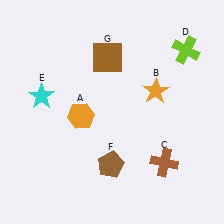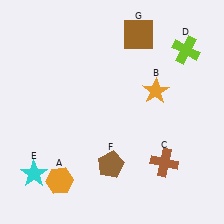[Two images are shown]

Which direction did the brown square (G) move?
The brown square (G) moved right.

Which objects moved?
The objects that moved are: the orange hexagon (A), the cyan star (E), the brown square (G).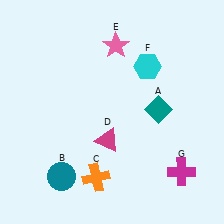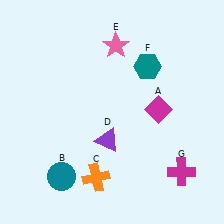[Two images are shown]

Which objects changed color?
A changed from teal to magenta. D changed from magenta to purple. F changed from cyan to teal.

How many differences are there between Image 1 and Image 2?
There are 3 differences between the two images.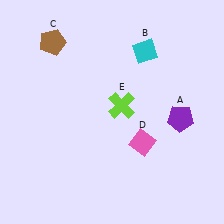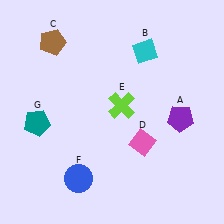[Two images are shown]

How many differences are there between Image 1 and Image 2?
There are 2 differences between the two images.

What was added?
A blue circle (F), a teal pentagon (G) were added in Image 2.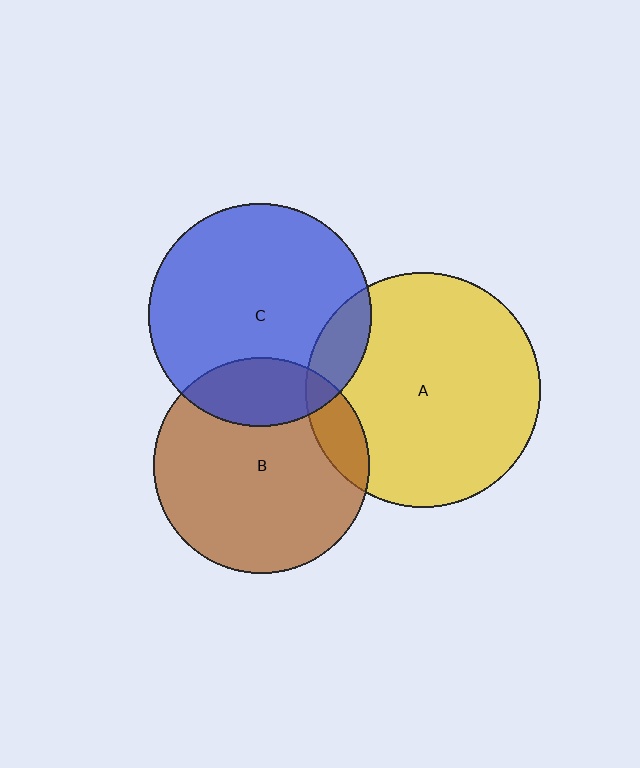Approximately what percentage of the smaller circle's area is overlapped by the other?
Approximately 20%.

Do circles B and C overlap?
Yes.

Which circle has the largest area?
Circle A (yellow).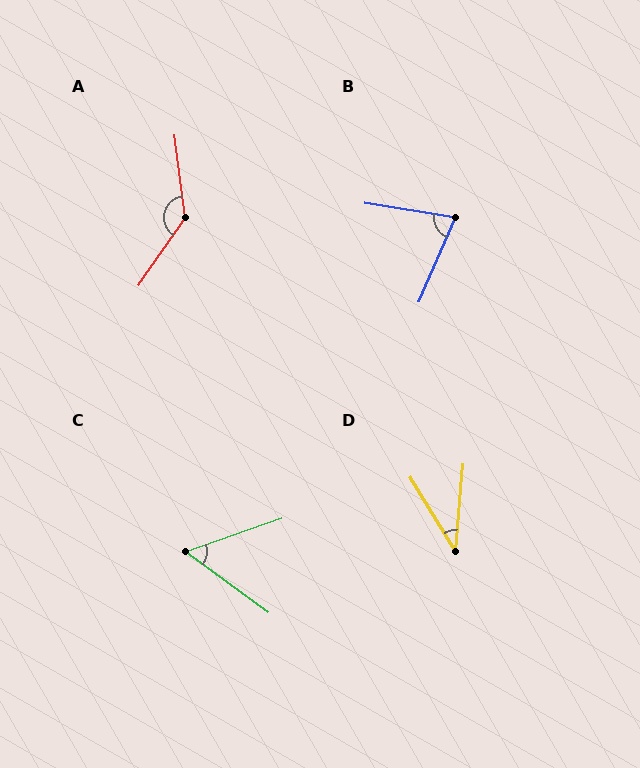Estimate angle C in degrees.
Approximately 56 degrees.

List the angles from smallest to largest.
D (36°), C (56°), B (75°), A (137°).